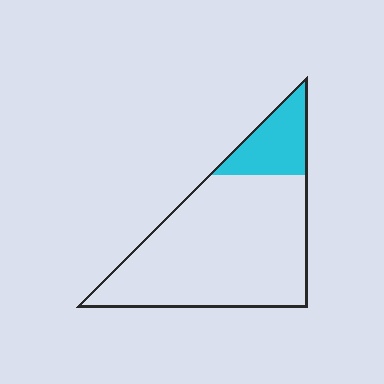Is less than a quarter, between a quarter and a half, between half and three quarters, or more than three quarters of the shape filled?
Less than a quarter.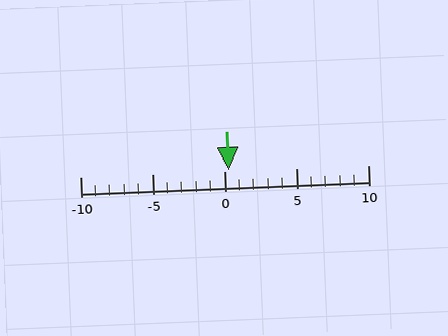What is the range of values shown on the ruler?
The ruler shows values from -10 to 10.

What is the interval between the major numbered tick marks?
The major tick marks are spaced 5 units apart.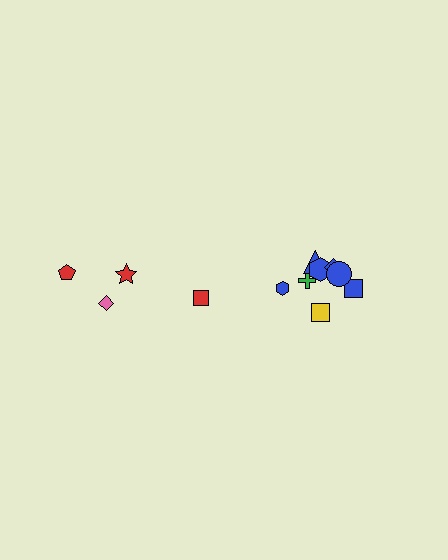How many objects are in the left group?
There are 4 objects.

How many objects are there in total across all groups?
There are 12 objects.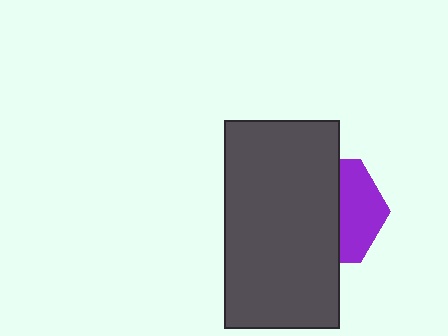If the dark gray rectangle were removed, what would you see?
You would see the complete purple hexagon.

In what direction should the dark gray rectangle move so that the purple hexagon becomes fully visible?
The dark gray rectangle should move left. That is the shortest direction to clear the overlap and leave the purple hexagon fully visible.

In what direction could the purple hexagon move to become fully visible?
The purple hexagon could move right. That would shift it out from behind the dark gray rectangle entirely.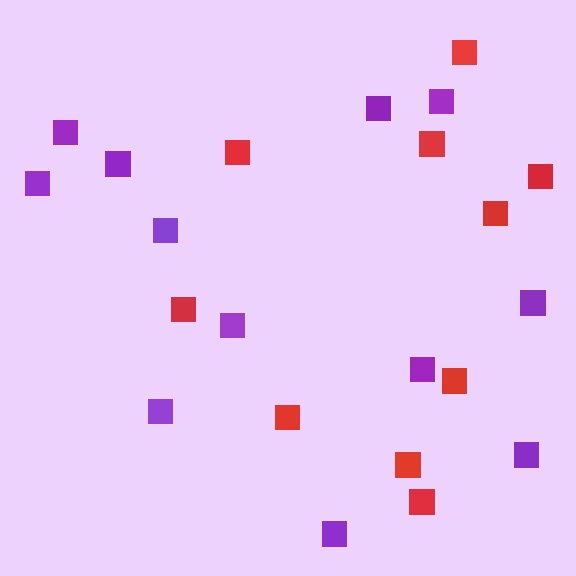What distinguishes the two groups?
There are 2 groups: one group of red squares (10) and one group of purple squares (12).